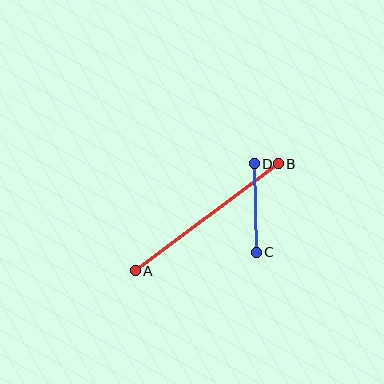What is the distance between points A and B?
The distance is approximately 178 pixels.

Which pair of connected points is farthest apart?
Points A and B are farthest apart.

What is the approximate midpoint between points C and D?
The midpoint is at approximately (255, 208) pixels.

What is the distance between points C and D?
The distance is approximately 88 pixels.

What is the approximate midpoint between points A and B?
The midpoint is at approximately (207, 217) pixels.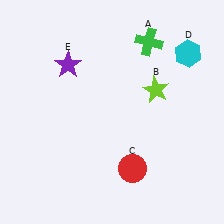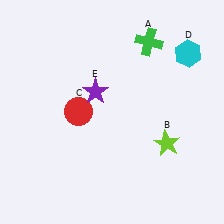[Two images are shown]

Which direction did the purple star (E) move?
The purple star (E) moved right.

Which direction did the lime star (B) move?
The lime star (B) moved down.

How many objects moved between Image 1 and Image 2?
3 objects moved between the two images.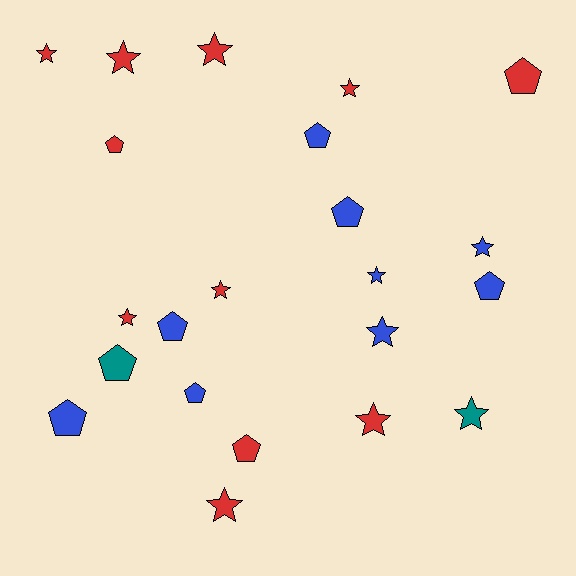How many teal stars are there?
There is 1 teal star.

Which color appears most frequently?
Red, with 11 objects.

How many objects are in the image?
There are 22 objects.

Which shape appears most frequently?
Star, with 12 objects.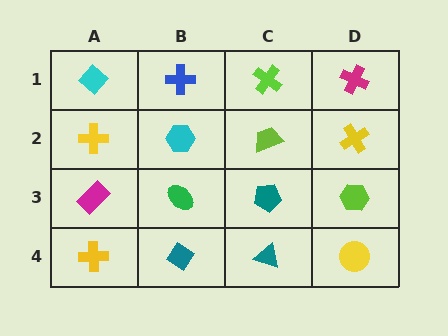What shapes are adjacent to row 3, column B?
A cyan hexagon (row 2, column B), a teal diamond (row 4, column B), a magenta rectangle (row 3, column A), a teal pentagon (row 3, column C).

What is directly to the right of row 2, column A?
A cyan hexagon.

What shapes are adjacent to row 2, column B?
A blue cross (row 1, column B), a green ellipse (row 3, column B), a yellow cross (row 2, column A), a lime trapezoid (row 2, column C).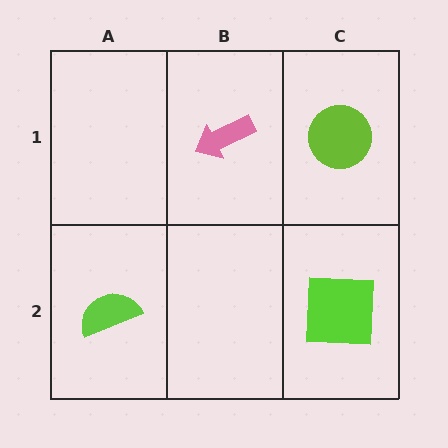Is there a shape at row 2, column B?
No, that cell is empty.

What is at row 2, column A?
A lime semicircle.